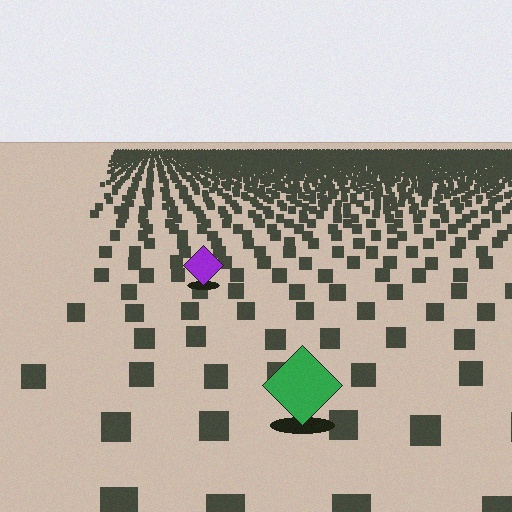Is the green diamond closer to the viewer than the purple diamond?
Yes. The green diamond is closer — you can tell from the texture gradient: the ground texture is coarser near it.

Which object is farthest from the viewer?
The purple diamond is farthest from the viewer. It appears smaller and the ground texture around it is denser.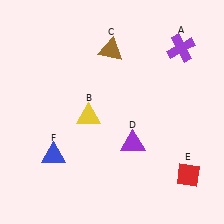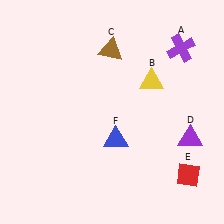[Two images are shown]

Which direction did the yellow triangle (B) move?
The yellow triangle (B) moved right.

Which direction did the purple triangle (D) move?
The purple triangle (D) moved right.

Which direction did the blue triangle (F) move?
The blue triangle (F) moved right.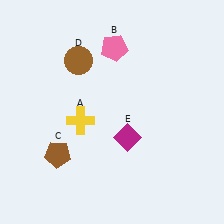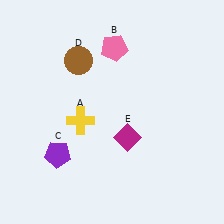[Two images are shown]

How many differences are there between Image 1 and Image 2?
There is 1 difference between the two images.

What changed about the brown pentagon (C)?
In Image 1, C is brown. In Image 2, it changed to purple.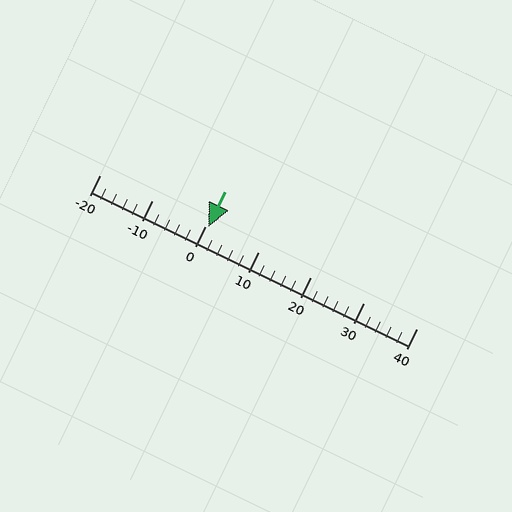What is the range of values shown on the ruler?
The ruler shows values from -20 to 40.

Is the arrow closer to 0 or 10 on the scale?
The arrow is closer to 0.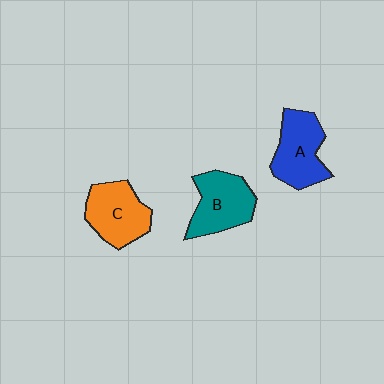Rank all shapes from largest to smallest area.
From largest to smallest: A (blue), B (teal), C (orange).